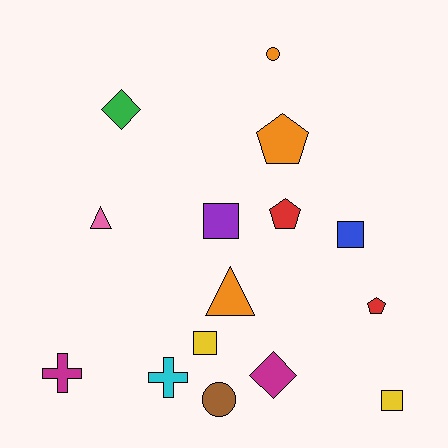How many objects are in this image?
There are 15 objects.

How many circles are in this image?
There are 2 circles.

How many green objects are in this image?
There is 1 green object.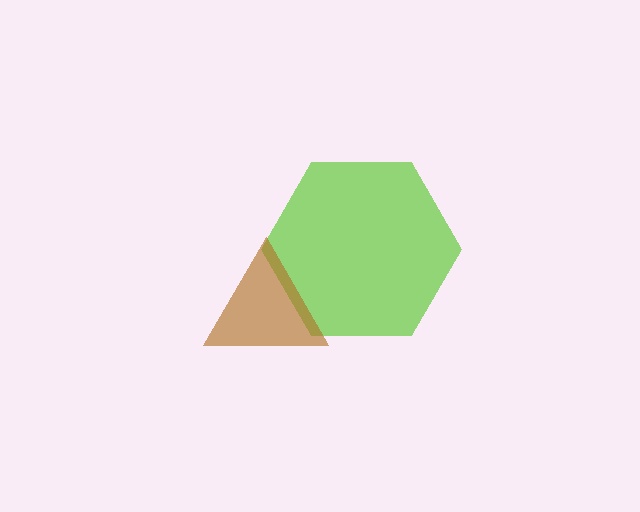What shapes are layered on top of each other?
The layered shapes are: a lime hexagon, a brown triangle.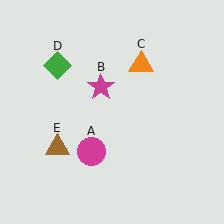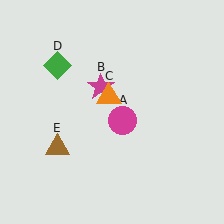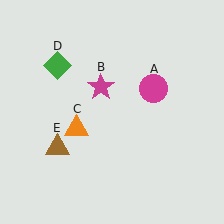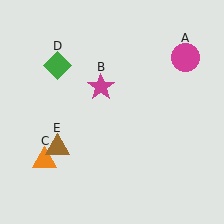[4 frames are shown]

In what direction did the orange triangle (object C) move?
The orange triangle (object C) moved down and to the left.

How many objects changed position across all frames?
2 objects changed position: magenta circle (object A), orange triangle (object C).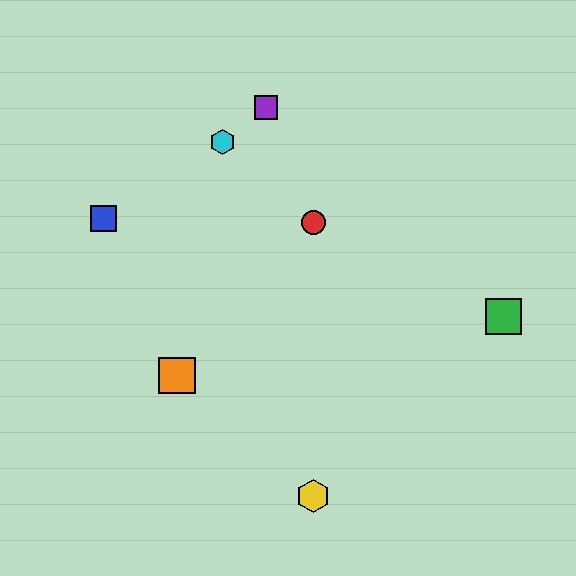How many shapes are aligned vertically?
2 shapes (the red circle, the yellow hexagon) are aligned vertically.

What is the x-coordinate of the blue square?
The blue square is at x≈103.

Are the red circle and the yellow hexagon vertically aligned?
Yes, both are at x≈313.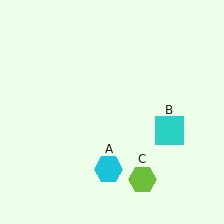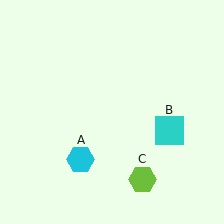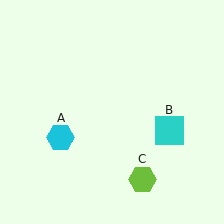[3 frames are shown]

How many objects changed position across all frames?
1 object changed position: cyan hexagon (object A).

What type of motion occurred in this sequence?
The cyan hexagon (object A) rotated clockwise around the center of the scene.